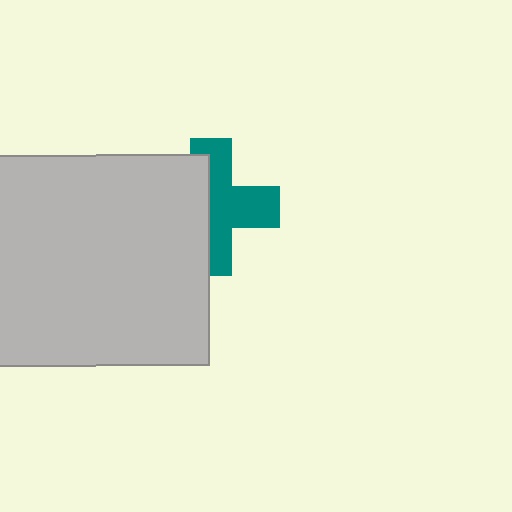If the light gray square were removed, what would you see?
You would see the complete teal cross.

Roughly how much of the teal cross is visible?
About half of it is visible (roughly 55%).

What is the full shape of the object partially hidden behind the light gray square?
The partially hidden object is a teal cross.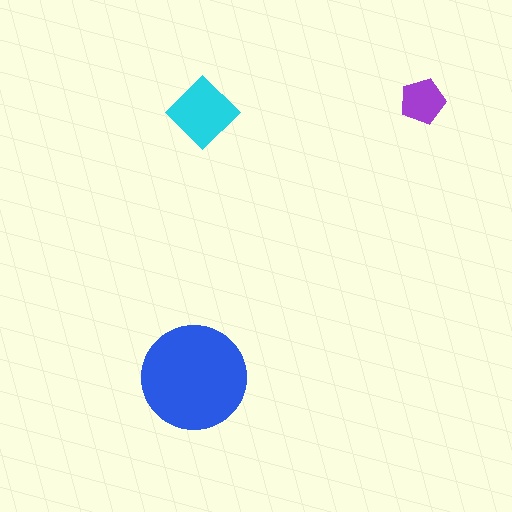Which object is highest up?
The purple pentagon is topmost.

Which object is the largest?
The blue circle.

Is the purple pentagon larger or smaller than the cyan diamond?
Smaller.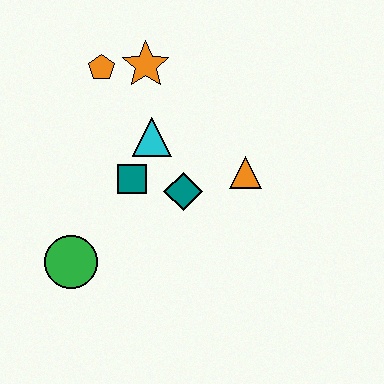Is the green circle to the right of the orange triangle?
No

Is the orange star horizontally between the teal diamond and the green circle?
Yes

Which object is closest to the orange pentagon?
The orange star is closest to the orange pentagon.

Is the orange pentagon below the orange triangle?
No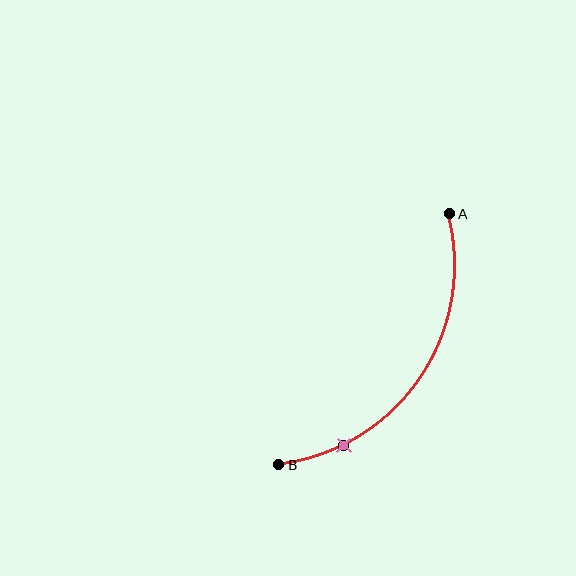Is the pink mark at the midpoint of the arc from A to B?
No. The pink mark lies on the arc but is closer to endpoint B. The arc midpoint would be at the point on the curve equidistant along the arc from both A and B.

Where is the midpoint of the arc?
The arc midpoint is the point on the curve farthest from the straight line joining A and B. It sits below and to the right of that line.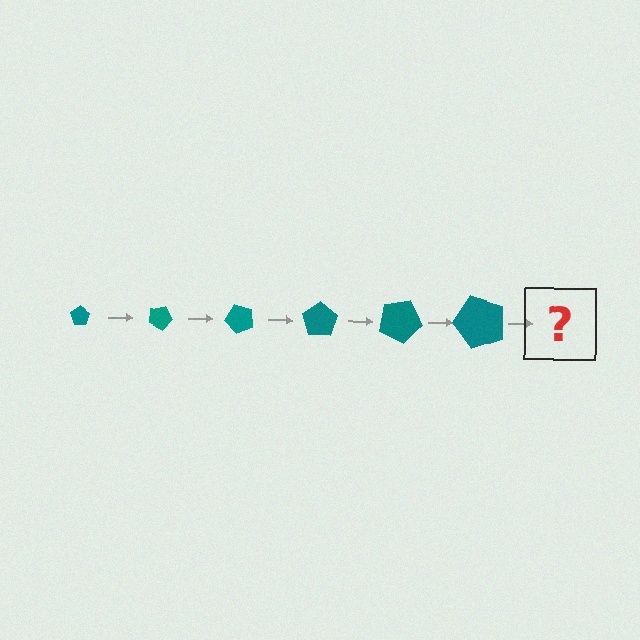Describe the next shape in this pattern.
It should be a pentagon, larger than the previous one and rotated 150 degrees from the start.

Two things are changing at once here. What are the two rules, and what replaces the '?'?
The two rules are that the pentagon grows larger each step and it rotates 25 degrees each step. The '?' should be a pentagon, larger than the previous one and rotated 150 degrees from the start.